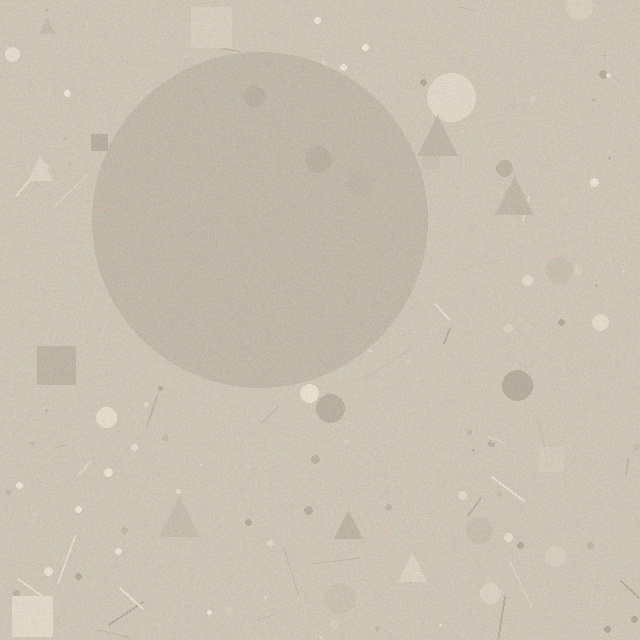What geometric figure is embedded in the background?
A circle is embedded in the background.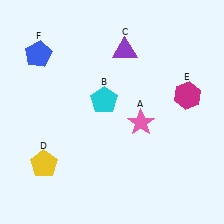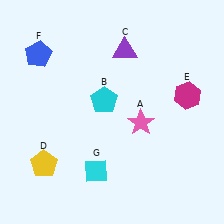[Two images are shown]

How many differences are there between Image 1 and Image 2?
There is 1 difference between the two images.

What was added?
A cyan diamond (G) was added in Image 2.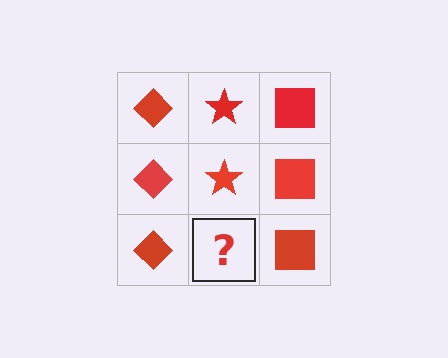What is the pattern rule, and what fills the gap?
The rule is that each column has a consistent shape. The gap should be filled with a red star.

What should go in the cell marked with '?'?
The missing cell should contain a red star.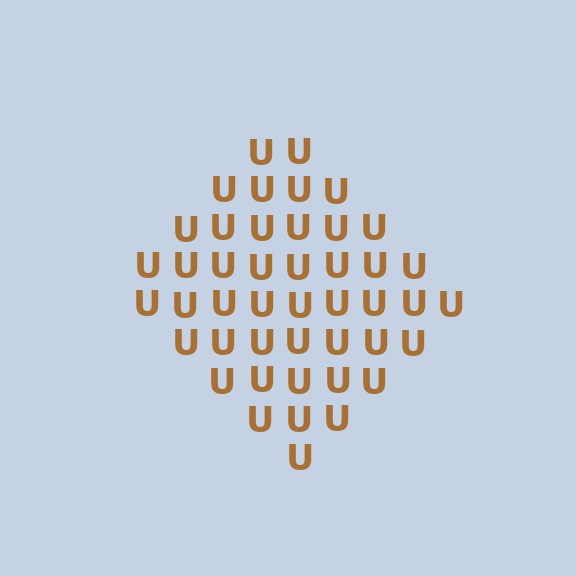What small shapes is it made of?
It is made of small letter U's.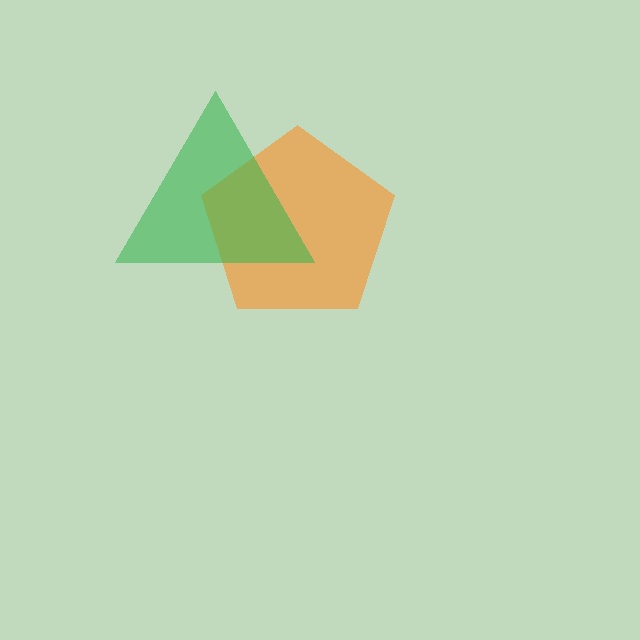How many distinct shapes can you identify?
There are 2 distinct shapes: an orange pentagon, a green triangle.